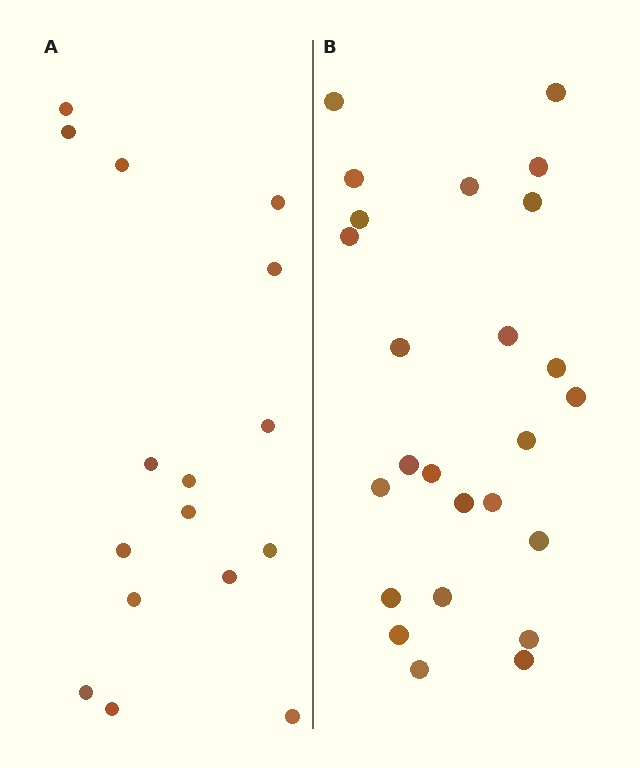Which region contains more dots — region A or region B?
Region B (the right region) has more dots.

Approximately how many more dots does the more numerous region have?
Region B has roughly 8 or so more dots than region A.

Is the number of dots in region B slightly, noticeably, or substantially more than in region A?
Region B has substantially more. The ratio is roughly 1.6 to 1.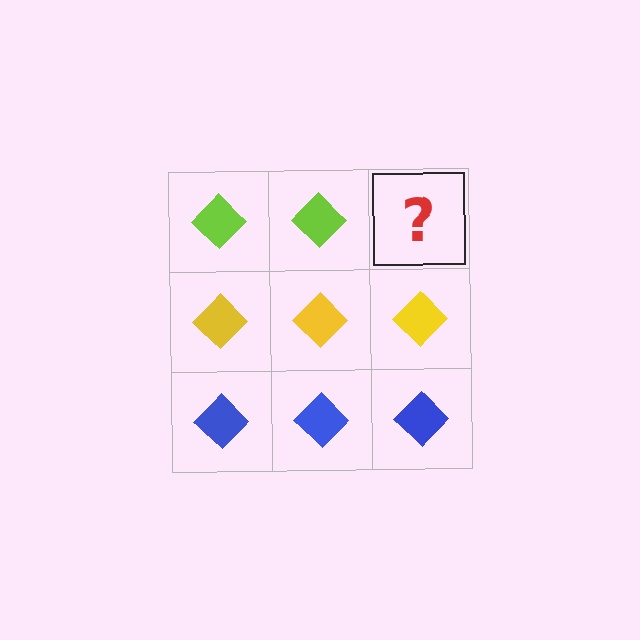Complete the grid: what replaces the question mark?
The question mark should be replaced with a lime diamond.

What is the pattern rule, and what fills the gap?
The rule is that each row has a consistent color. The gap should be filled with a lime diamond.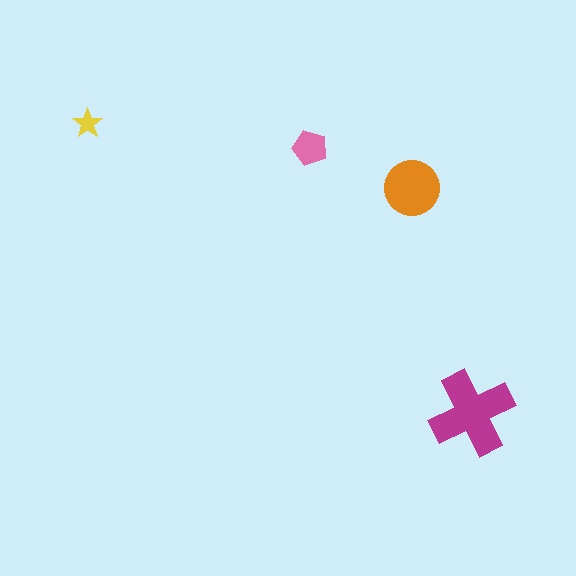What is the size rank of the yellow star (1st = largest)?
4th.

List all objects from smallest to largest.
The yellow star, the pink pentagon, the orange circle, the magenta cross.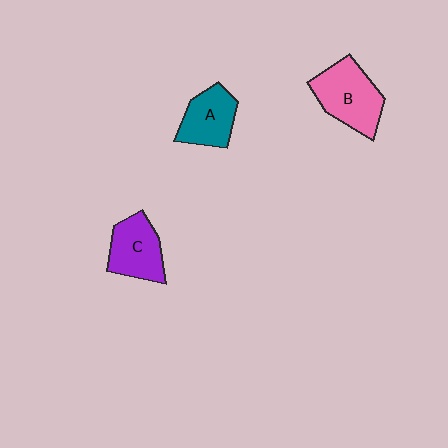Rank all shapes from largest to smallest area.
From largest to smallest: B (pink), C (purple), A (teal).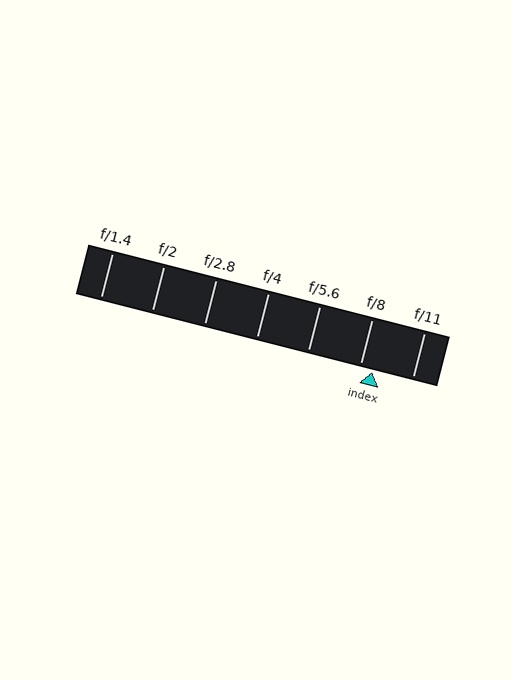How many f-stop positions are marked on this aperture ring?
There are 7 f-stop positions marked.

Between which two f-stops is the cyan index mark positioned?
The index mark is between f/8 and f/11.